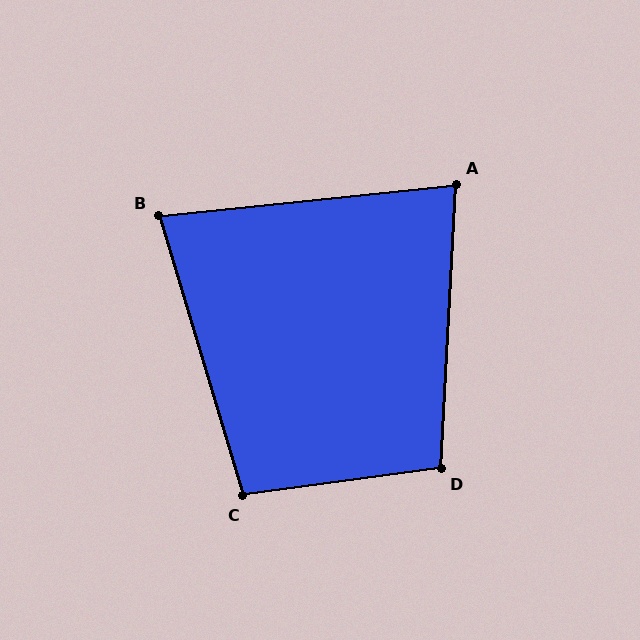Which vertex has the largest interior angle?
D, at approximately 101 degrees.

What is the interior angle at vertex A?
Approximately 81 degrees (acute).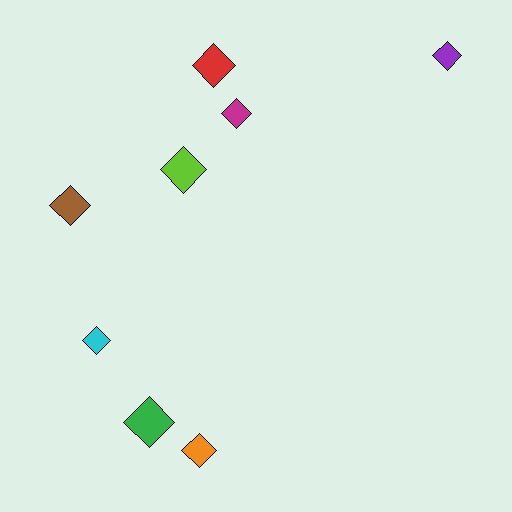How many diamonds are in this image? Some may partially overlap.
There are 8 diamonds.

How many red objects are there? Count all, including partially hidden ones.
There is 1 red object.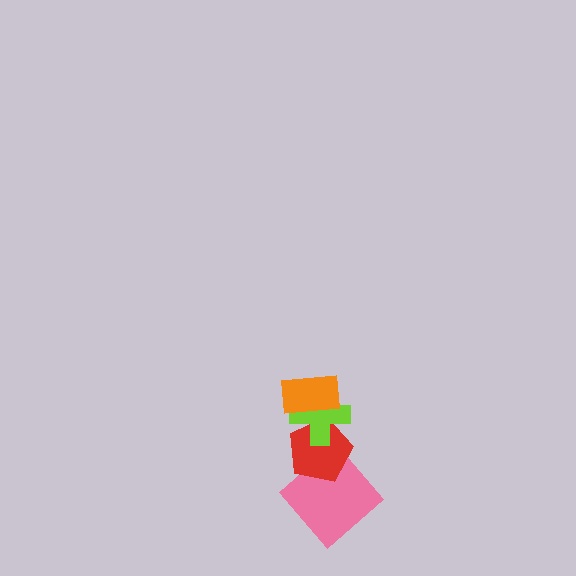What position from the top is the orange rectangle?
The orange rectangle is 1st from the top.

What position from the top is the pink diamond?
The pink diamond is 4th from the top.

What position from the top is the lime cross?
The lime cross is 2nd from the top.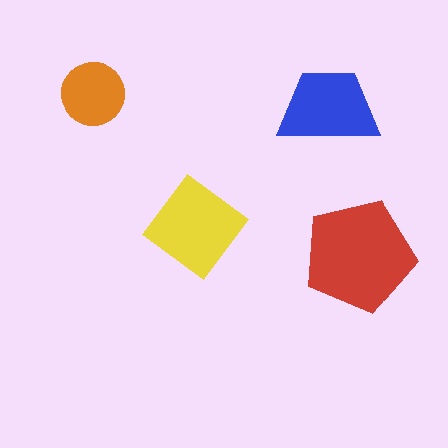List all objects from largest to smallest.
The red pentagon, the yellow diamond, the blue trapezoid, the orange circle.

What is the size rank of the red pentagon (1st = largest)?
1st.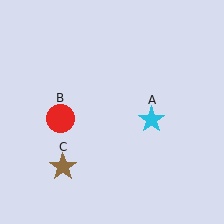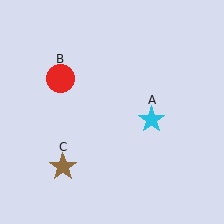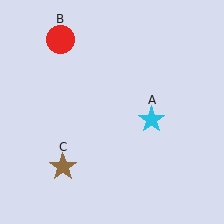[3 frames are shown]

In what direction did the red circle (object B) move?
The red circle (object B) moved up.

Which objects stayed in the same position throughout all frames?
Cyan star (object A) and brown star (object C) remained stationary.